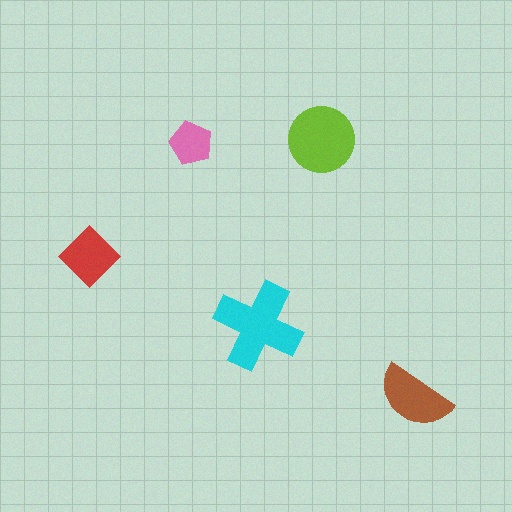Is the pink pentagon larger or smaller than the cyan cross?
Smaller.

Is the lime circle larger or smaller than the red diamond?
Larger.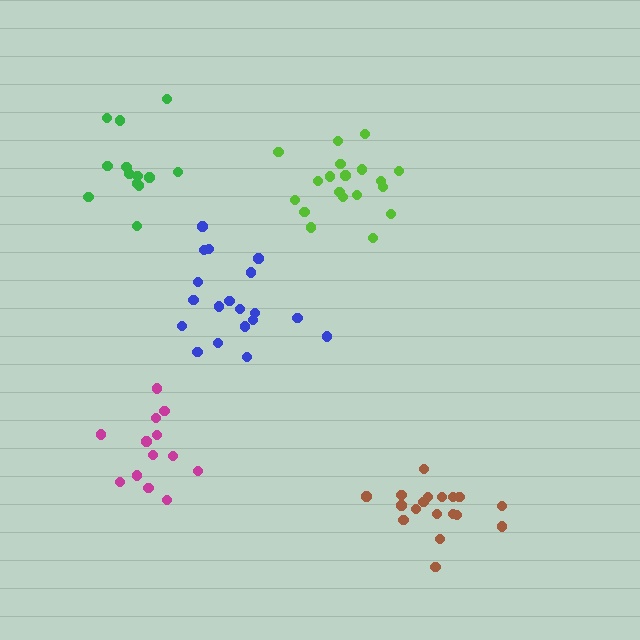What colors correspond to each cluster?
The clusters are colored: brown, lime, magenta, green, blue.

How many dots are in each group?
Group 1: 18 dots, Group 2: 19 dots, Group 3: 13 dots, Group 4: 13 dots, Group 5: 19 dots (82 total).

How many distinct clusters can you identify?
There are 5 distinct clusters.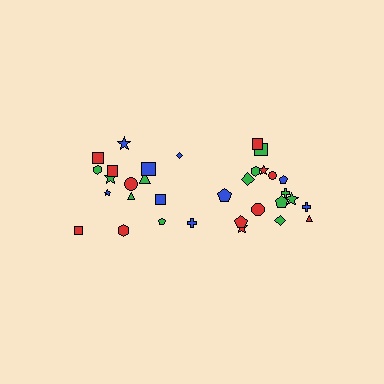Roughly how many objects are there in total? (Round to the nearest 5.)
Roughly 35 objects in total.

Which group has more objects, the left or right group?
The right group.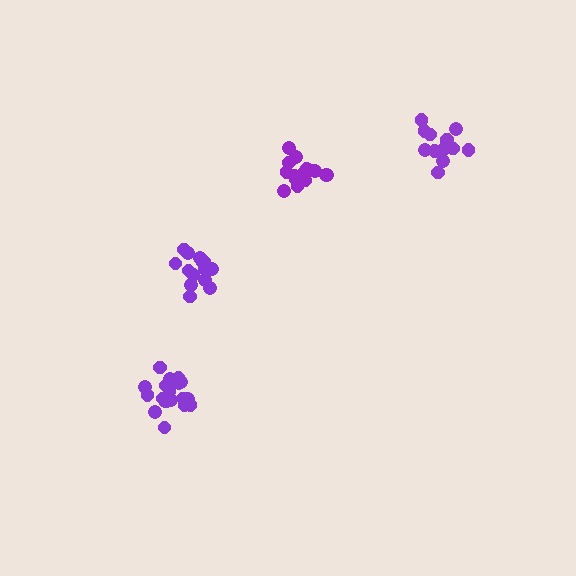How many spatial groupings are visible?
There are 4 spatial groupings.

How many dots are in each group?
Group 1: 19 dots, Group 2: 17 dots, Group 3: 14 dots, Group 4: 15 dots (65 total).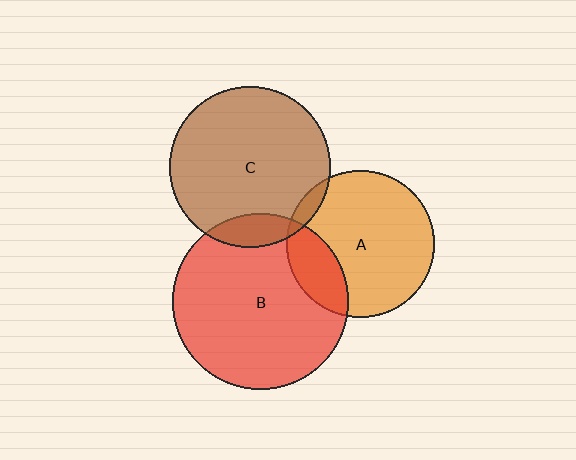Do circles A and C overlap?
Yes.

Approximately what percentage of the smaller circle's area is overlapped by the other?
Approximately 5%.